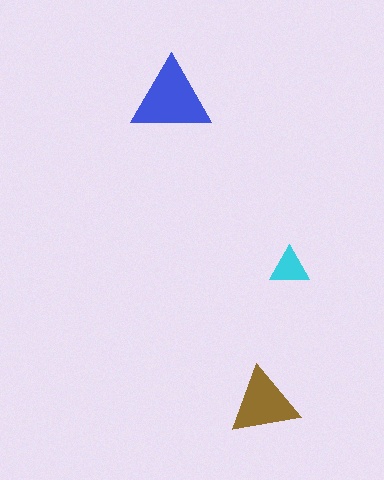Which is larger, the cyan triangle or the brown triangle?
The brown one.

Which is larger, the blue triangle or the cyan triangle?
The blue one.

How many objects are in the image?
There are 3 objects in the image.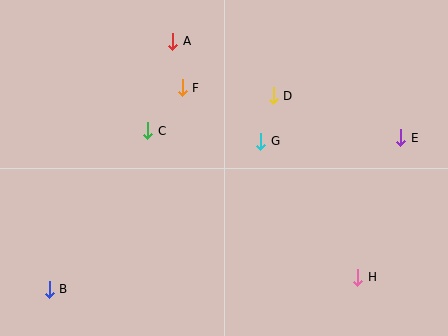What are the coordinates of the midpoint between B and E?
The midpoint between B and E is at (225, 213).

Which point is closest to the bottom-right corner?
Point H is closest to the bottom-right corner.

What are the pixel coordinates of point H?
Point H is at (358, 277).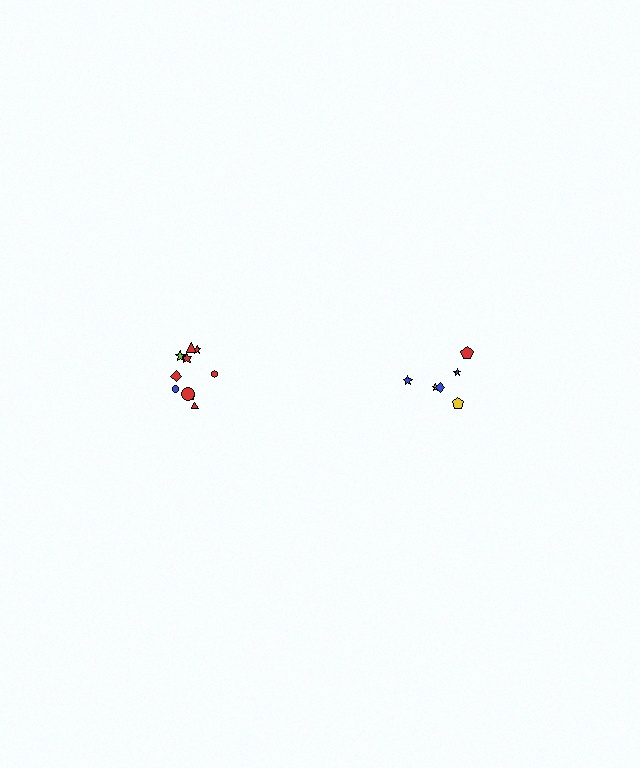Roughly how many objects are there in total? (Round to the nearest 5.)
Roughly 15 objects in total.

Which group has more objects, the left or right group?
The left group.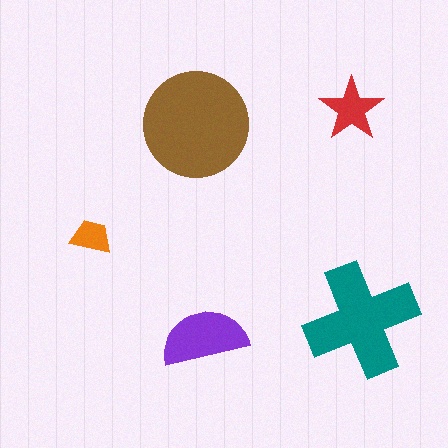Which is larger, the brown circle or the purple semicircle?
The brown circle.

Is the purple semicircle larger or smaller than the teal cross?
Smaller.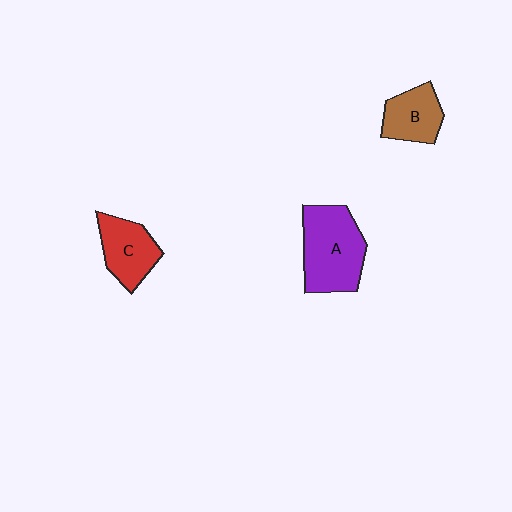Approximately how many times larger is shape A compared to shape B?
Approximately 1.7 times.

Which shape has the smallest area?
Shape B (brown).